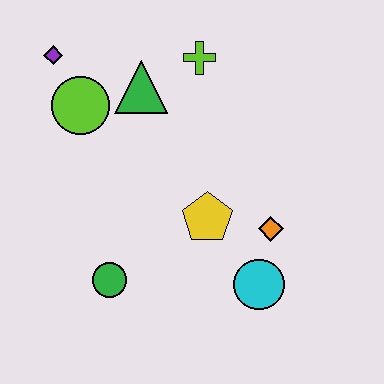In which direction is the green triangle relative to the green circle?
The green triangle is above the green circle.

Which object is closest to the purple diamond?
The lime circle is closest to the purple diamond.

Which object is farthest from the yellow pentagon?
The purple diamond is farthest from the yellow pentagon.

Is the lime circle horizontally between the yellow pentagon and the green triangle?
No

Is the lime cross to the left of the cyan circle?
Yes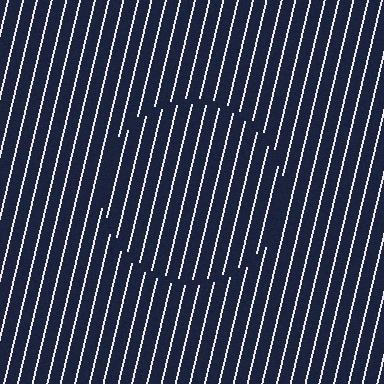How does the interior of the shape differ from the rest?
The interior of the shape contains the same grating, shifted by half a period — the contour is defined by the phase discontinuity where line-ends from the inner and outer gratings abut.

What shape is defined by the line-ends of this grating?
An illusory circle. The interior of the shape contains the same grating, shifted by half a period — the contour is defined by the phase discontinuity where line-ends from the inner and outer gratings abut.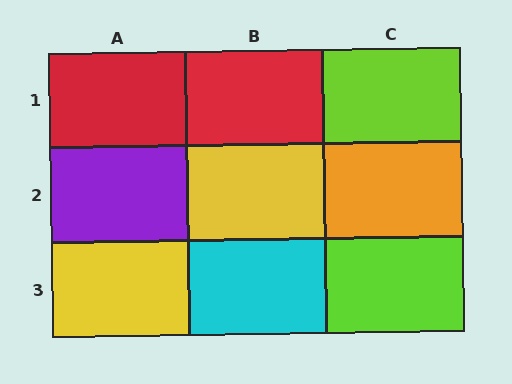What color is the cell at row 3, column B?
Cyan.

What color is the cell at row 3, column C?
Lime.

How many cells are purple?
1 cell is purple.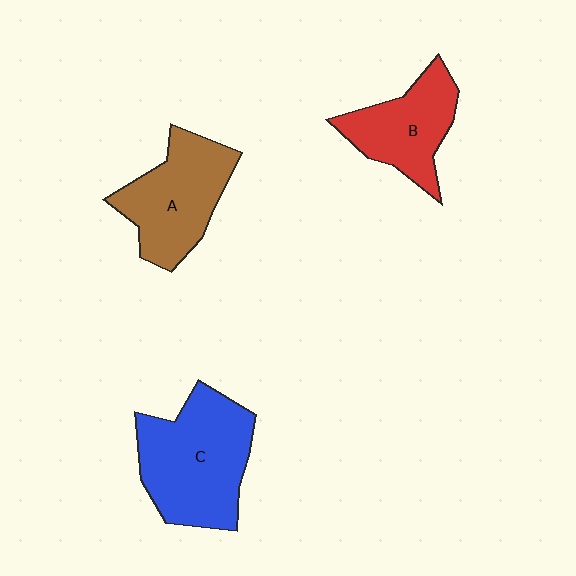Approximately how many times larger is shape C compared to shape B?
Approximately 1.5 times.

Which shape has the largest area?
Shape C (blue).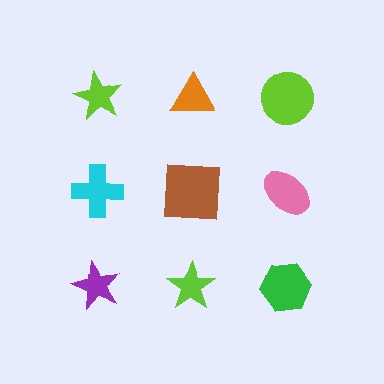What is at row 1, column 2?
An orange triangle.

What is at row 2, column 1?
A cyan cross.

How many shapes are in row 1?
3 shapes.